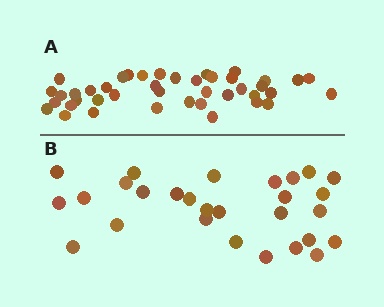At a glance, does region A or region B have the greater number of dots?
Region A (the top region) has more dots.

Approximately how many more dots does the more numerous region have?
Region A has approximately 15 more dots than region B.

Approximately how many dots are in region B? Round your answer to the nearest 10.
About 30 dots. (The exact count is 28, which rounds to 30.)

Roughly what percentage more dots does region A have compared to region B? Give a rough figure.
About 50% more.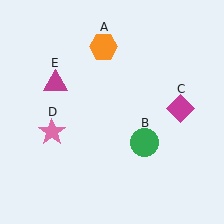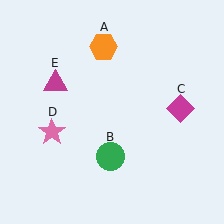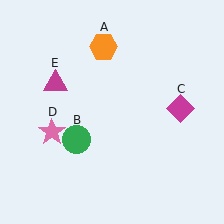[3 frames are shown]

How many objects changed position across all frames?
1 object changed position: green circle (object B).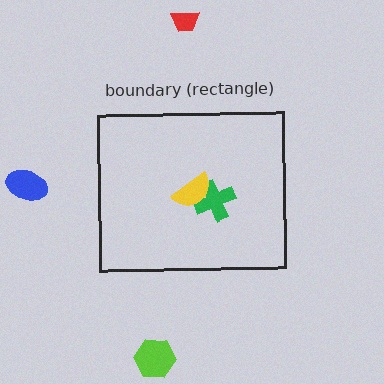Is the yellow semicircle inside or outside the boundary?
Inside.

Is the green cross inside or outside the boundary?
Inside.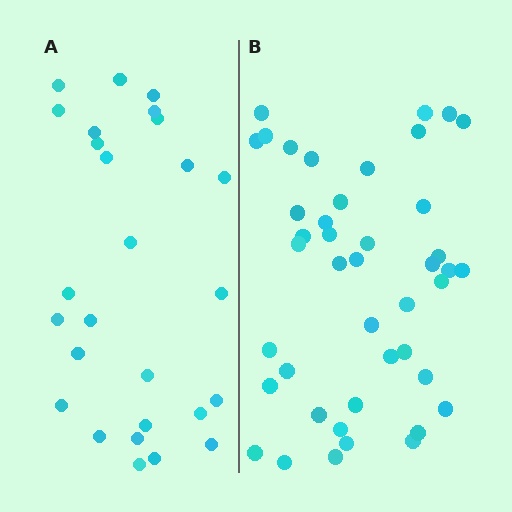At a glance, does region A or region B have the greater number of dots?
Region B (the right region) has more dots.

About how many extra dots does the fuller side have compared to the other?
Region B has approximately 15 more dots than region A.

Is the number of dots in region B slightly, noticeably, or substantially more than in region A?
Region B has substantially more. The ratio is roughly 1.6 to 1.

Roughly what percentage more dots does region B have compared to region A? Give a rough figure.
About 60% more.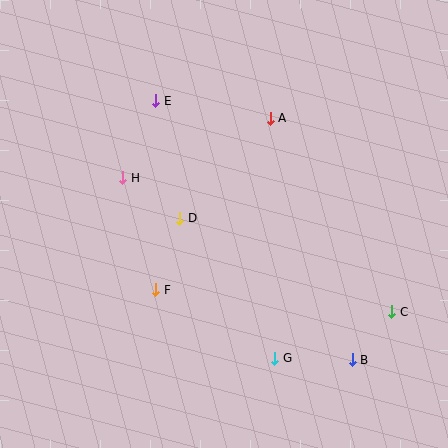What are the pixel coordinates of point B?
Point B is at (352, 360).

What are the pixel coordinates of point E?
Point E is at (156, 101).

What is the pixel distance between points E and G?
The distance between E and G is 284 pixels.